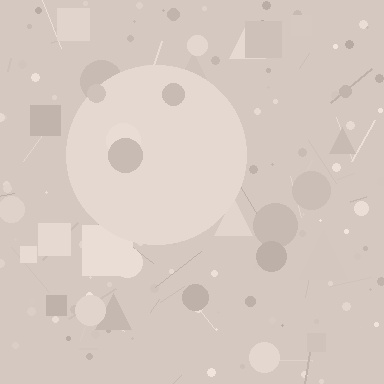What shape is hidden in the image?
A circle is hidden in the image.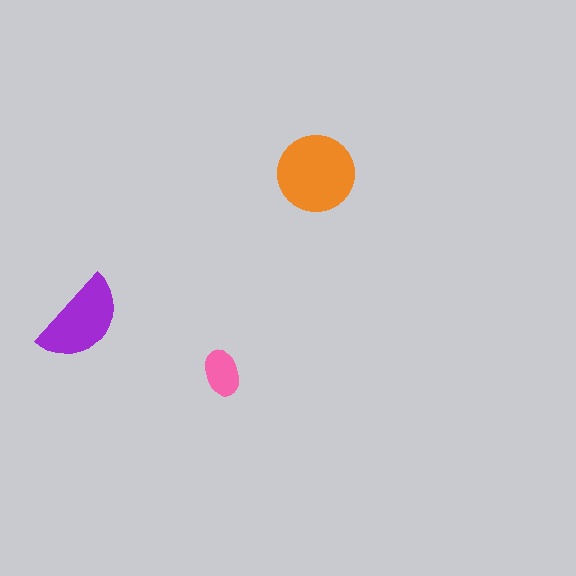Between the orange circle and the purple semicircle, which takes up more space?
The orange circle.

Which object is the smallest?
The pink ellipse.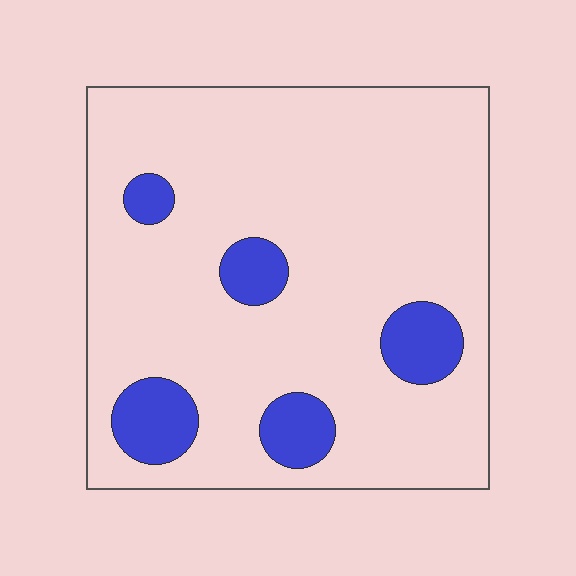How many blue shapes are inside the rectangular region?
5.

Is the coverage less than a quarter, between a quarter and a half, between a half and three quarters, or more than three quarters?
Less than a quarter.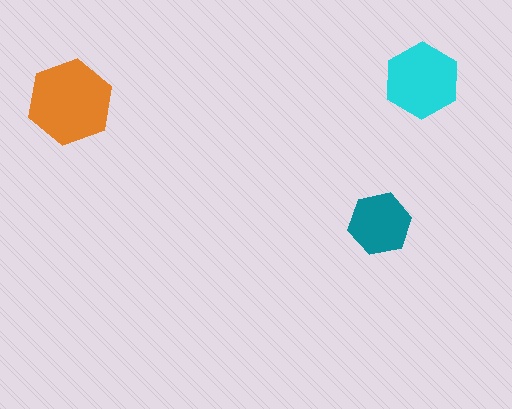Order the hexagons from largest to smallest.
the orange one, the cyan one, the teal one.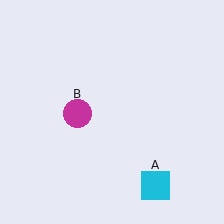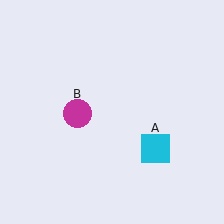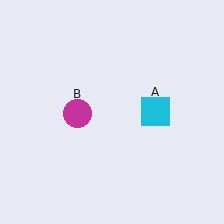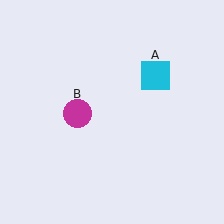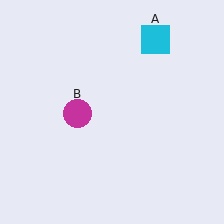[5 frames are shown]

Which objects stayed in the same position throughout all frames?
Magenta circle (object B) remained stationary.